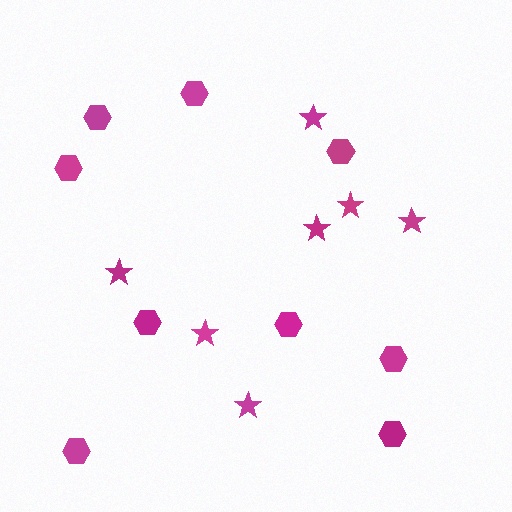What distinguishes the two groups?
There are 2 groups: one group of stars (7) and one group of hexagons (9).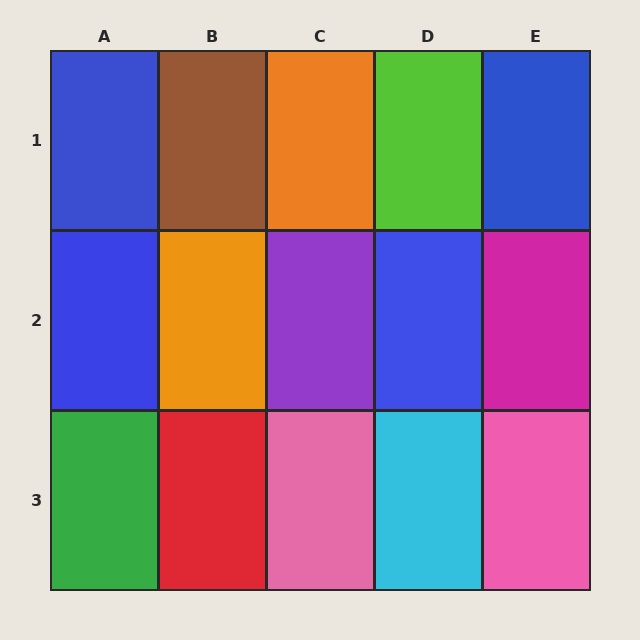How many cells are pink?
2 cells are pink.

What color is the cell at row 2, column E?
Magenta.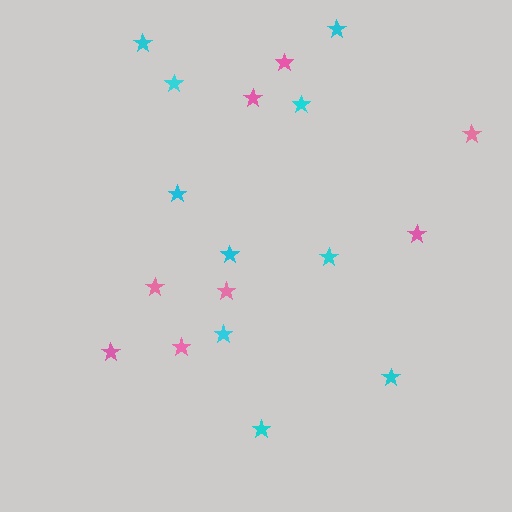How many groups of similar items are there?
There are 2 groups: one group of cyan stars (10) and one group of pink stars (8).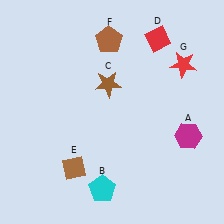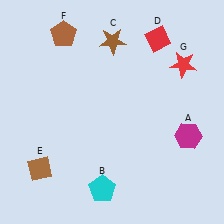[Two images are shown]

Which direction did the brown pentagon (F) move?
The brown pentagon (F) moved left.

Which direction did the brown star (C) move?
The brown star (C) moved up.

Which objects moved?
The objects that moved are: the brown star (C), the brown diamond (E), the brown pentagon (F).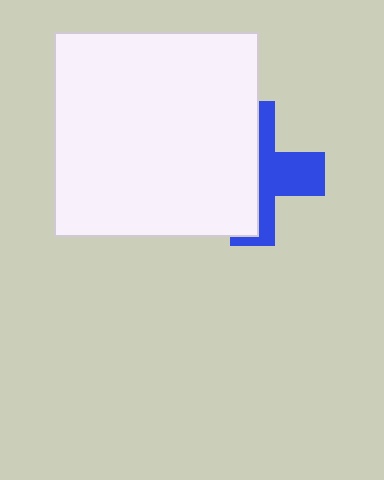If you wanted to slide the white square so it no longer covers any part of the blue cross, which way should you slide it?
Slide it left — that is the most direct way to separate the two shapes.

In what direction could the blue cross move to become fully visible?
The blue cross could move right. That would shift it out from behind the white square entirely.